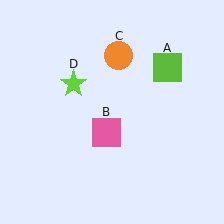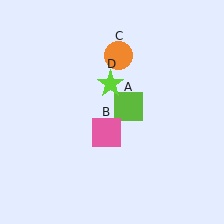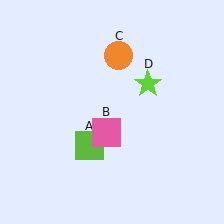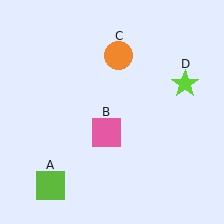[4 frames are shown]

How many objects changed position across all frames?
2 objects changed position: lime square (object A), lime star (object D).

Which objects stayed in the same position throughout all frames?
Pink square (object B) and orange circle (object C) remained stationary.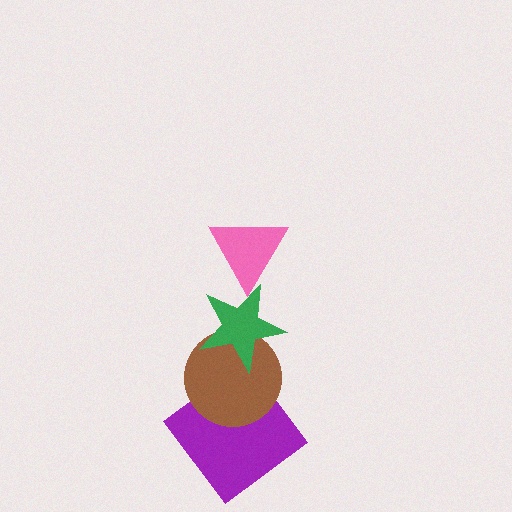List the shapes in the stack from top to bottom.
From top to bottom: the pink triangle, the green star, the brown circle, the purple diamond.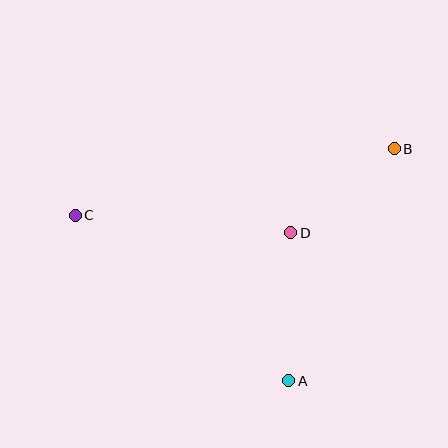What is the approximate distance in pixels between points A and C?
The distance between A and C is approximately 270 pixels.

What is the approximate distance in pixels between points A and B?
The distance between A and B is approximately 255 pixels.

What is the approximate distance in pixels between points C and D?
The distance between C and D is approximately 216 pixels.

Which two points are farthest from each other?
Points B and C are farthest from each other.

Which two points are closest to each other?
Points B and D are closest to each other.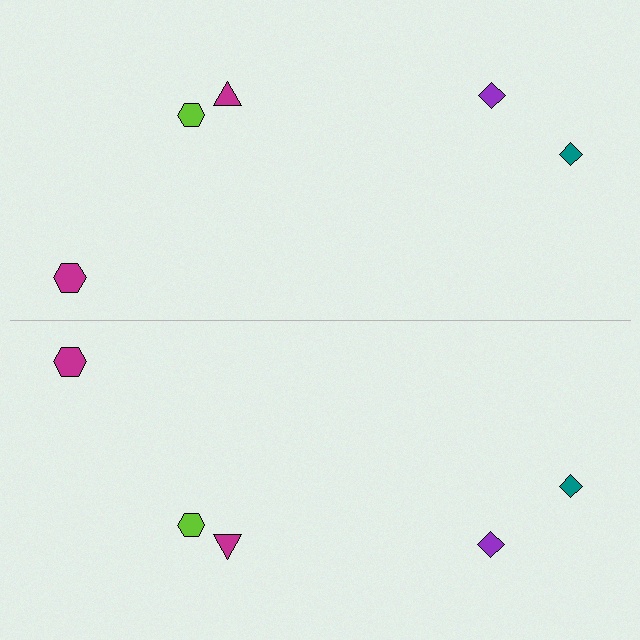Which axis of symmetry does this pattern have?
The pattern has a horizontal axis of symmetry running through the center of the image.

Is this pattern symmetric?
Yes, this pattern has bilateral (reflection) symmetry.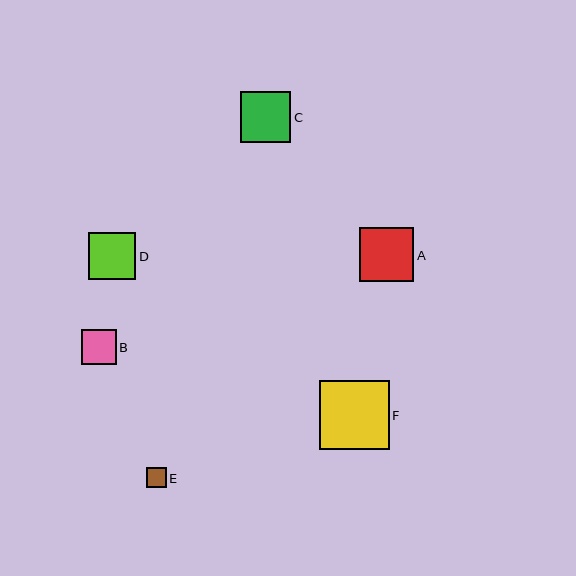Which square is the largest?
Square F is the largest with a size of approximately 70 pixels.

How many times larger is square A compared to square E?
Square A is approximately 2.7 times the size of square E.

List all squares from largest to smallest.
From largest to smallest: F, A, C, D, B, E.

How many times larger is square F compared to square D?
Square F is approximately 1.5 times the size of square D.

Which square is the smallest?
Square E is the smallest with a size of approximately 20 pixels.